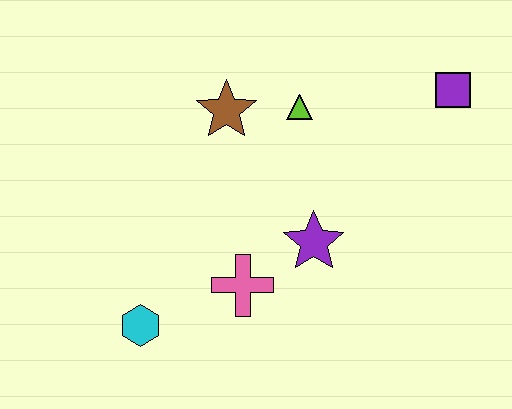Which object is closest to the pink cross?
The purple star is closest to the pink cross.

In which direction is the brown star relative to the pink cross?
The brown star is above the pink cross.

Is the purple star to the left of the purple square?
Yes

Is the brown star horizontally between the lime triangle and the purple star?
No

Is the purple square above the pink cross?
Yes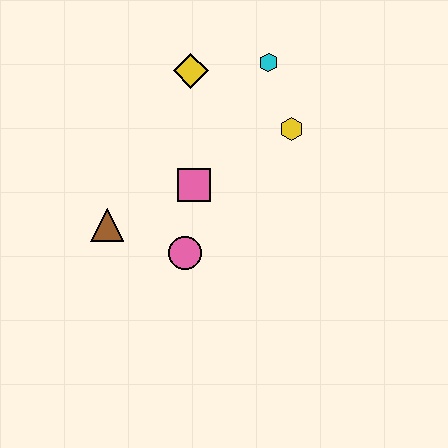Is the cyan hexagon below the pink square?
No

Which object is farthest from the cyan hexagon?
The brown triangle is farthest from the cyan hexagon.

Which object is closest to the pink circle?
The pink square is closest to the pink circle.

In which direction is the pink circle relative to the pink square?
The pink circle is below the pink square.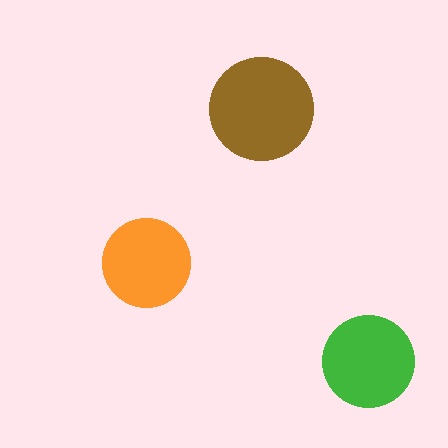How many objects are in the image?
There are 3 objects in the image.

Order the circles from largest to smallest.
the brown one, the green one, the orange one.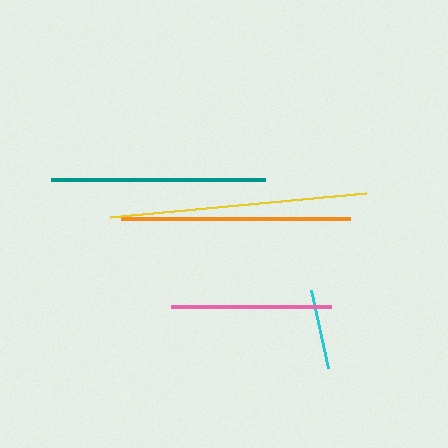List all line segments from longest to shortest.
From longest to shortest: yellow, orange, teal, pink, cyan.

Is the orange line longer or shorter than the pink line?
The orange line is longer than the pink line.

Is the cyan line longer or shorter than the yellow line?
The yellow line is longer than the cyan line.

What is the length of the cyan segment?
The cyan segment is approximately 80 pixels long.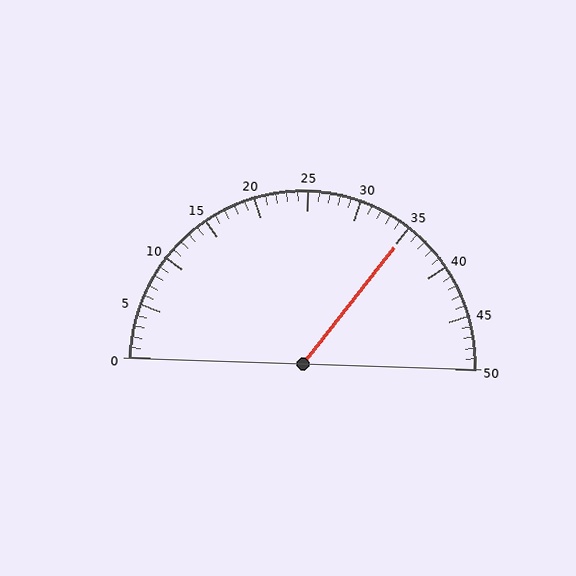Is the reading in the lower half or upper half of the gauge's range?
The reading is in the upper half of the range (0 to 50).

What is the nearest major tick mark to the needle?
The nearest major tick mark is 35.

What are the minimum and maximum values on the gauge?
The gauge ranges from 0 to 50.